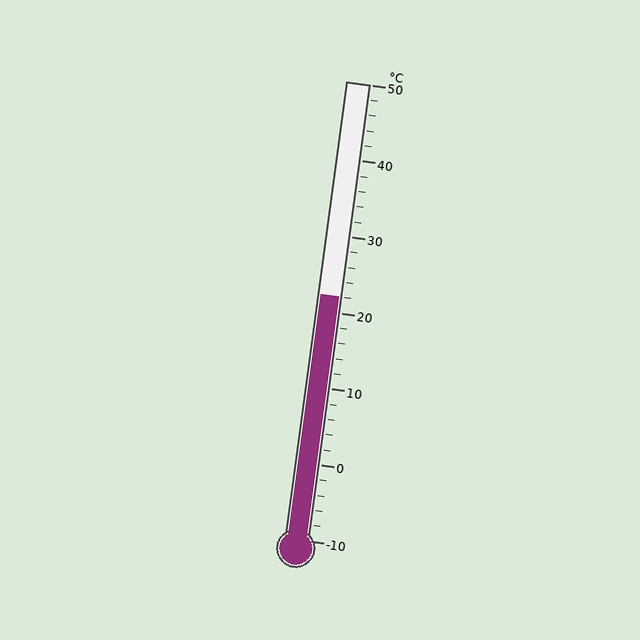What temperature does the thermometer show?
The thermometer shows approximately 22°C.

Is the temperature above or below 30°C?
The temperature is below 30°C.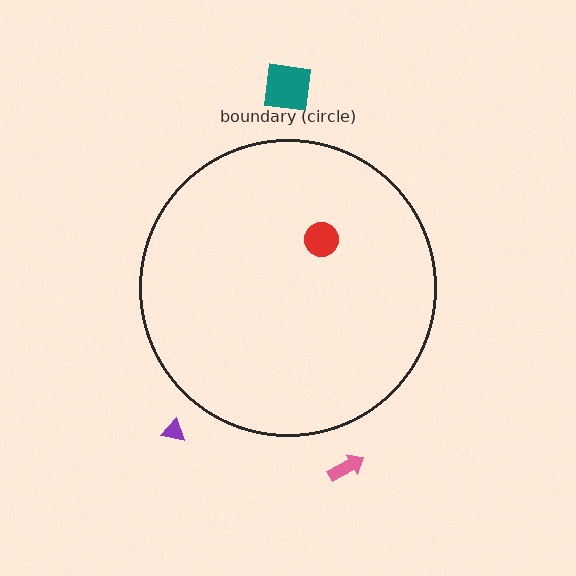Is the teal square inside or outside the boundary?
Outside.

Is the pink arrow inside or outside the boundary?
Outside.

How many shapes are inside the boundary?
1 inside, 3 outside.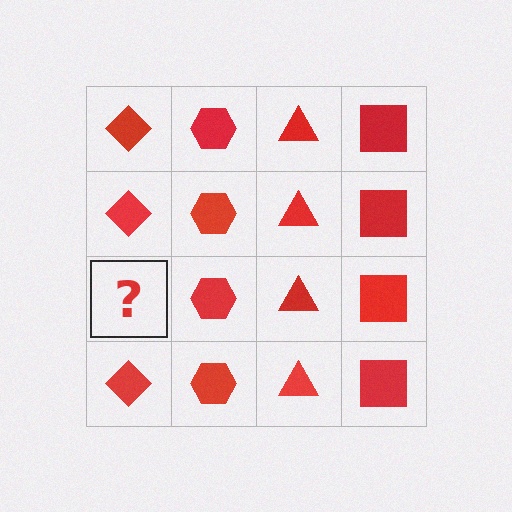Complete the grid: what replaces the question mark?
The question mark should be replaced with a red diamond.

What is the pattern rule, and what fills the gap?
The rule is that each column has a consistent shape. The gap should be filled with a red diamond.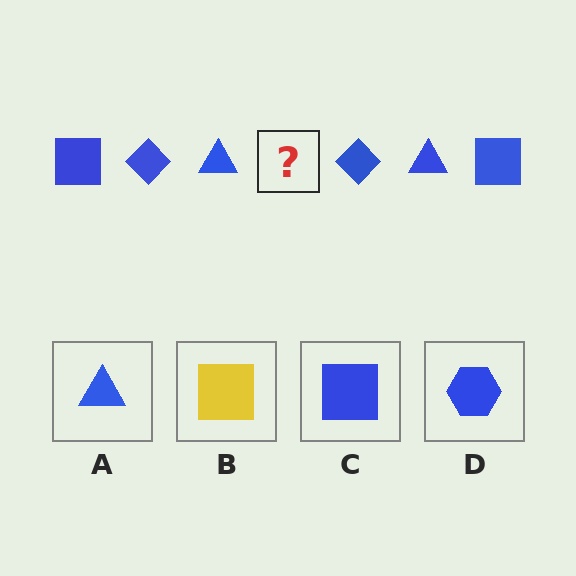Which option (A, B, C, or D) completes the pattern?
C.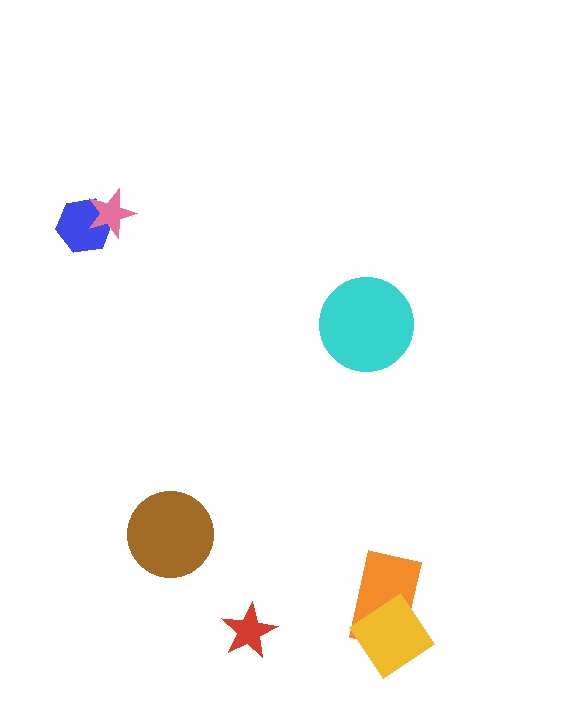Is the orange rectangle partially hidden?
Yes, it is partially covered by another shape.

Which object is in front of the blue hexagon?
The pink star is in front of the blue hexagon.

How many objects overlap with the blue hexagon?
1 object overlaps with the blue hexagon.